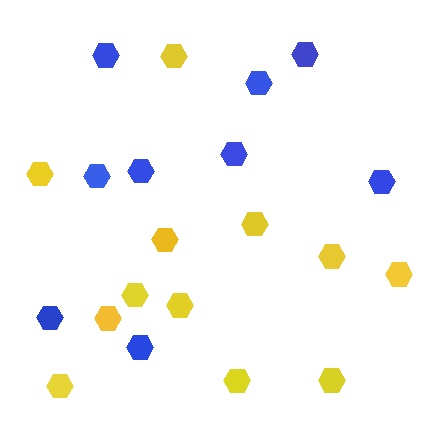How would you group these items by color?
There are 2 groups: one group of blue hexagons (9) and one group of yellow hexagons (12).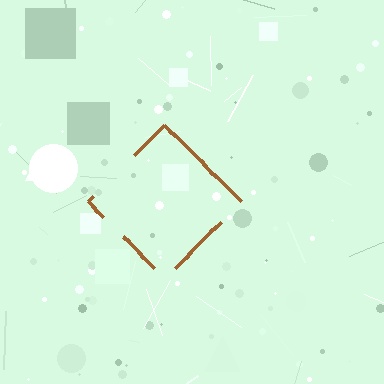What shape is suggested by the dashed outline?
The dashed outline suggests a diamond.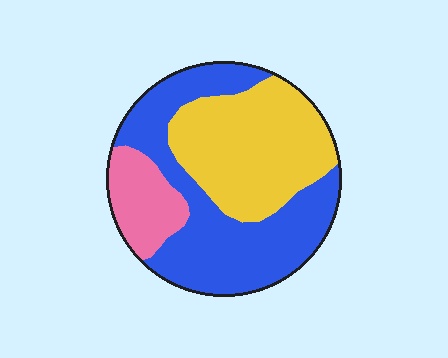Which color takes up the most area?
Blue, at roughly 45%.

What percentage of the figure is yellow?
Yellow covers about 40% of the figure.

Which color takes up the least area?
Pink, at roughly 15%.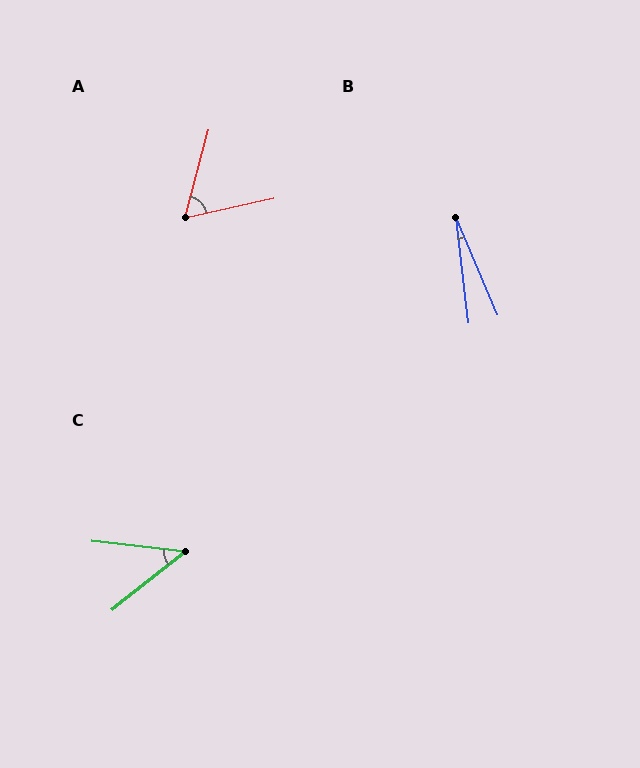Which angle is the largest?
A, at approximately 63 degrees.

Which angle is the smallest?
B, at approximately 16 degrees.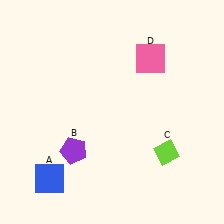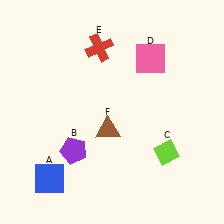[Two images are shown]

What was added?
A red cross (E), a brown triangle (F) were added in Image 2.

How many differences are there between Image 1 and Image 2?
There are 2 differences between the two images.